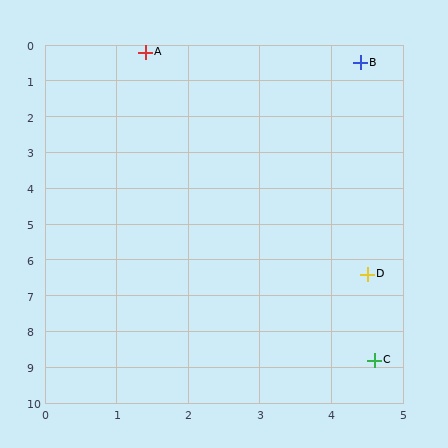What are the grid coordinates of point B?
Point B is at approximately (4.4, 0.5).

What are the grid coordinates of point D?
Point D is at approximately (4.5, 6.4).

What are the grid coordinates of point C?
Point C is at approximately (4.6, 8.8).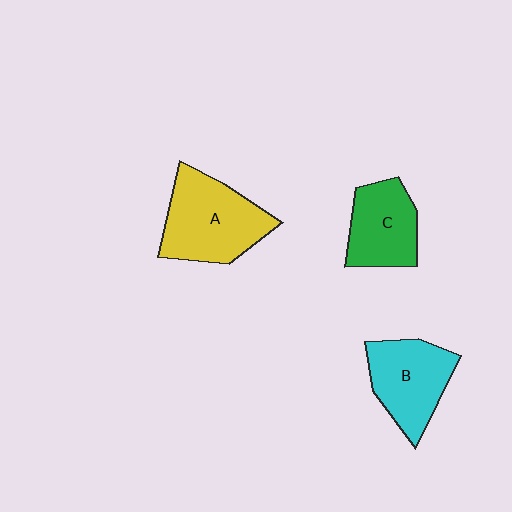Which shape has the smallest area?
Shape C (green).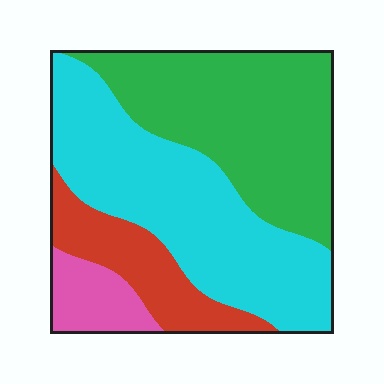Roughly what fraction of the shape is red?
Red covers around 15% of the shape.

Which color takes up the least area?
Pink, at roughly 10%.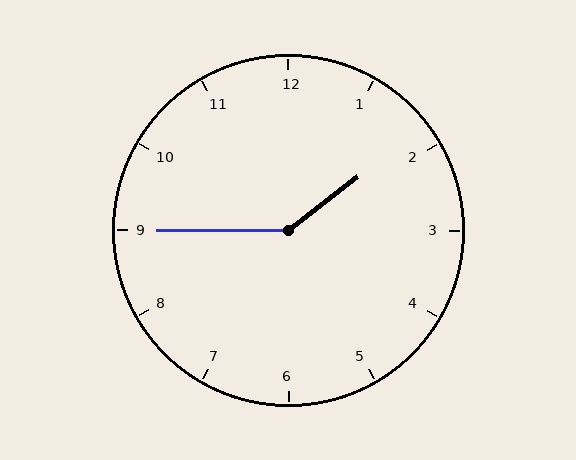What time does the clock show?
1:45.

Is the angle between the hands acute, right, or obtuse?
It is obtuse.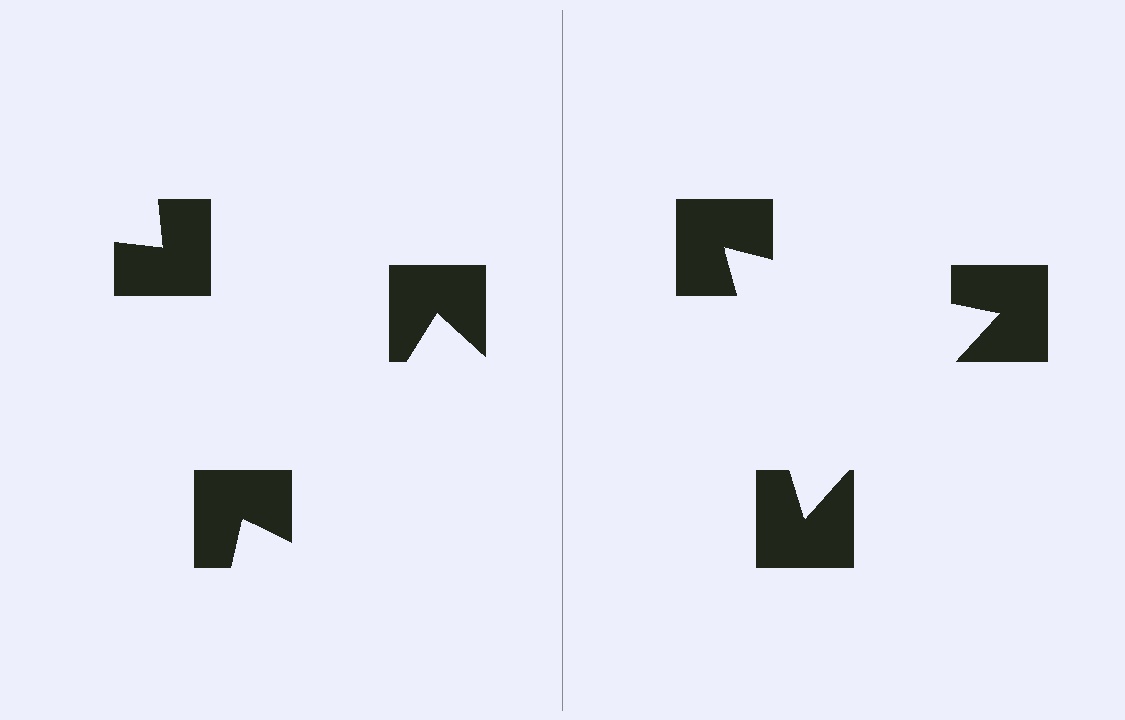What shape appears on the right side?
An illusory triangle.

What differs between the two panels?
The notched squares are positioned identically on both sides; only the wedge orientations differ. On the right they align to a triangle; on the left they are misaligned.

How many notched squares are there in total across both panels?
6 — 3 on each side.